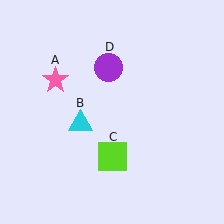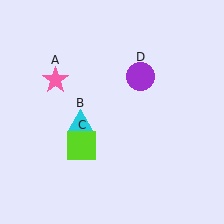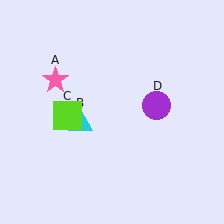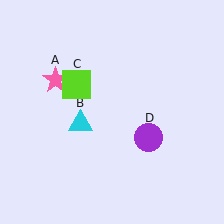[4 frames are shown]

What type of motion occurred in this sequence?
The lime square (object C), purple circle (object D) rotated clockwise around the center of the scene.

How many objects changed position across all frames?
2 objects changed position: lime square (object C), purple circle (object D).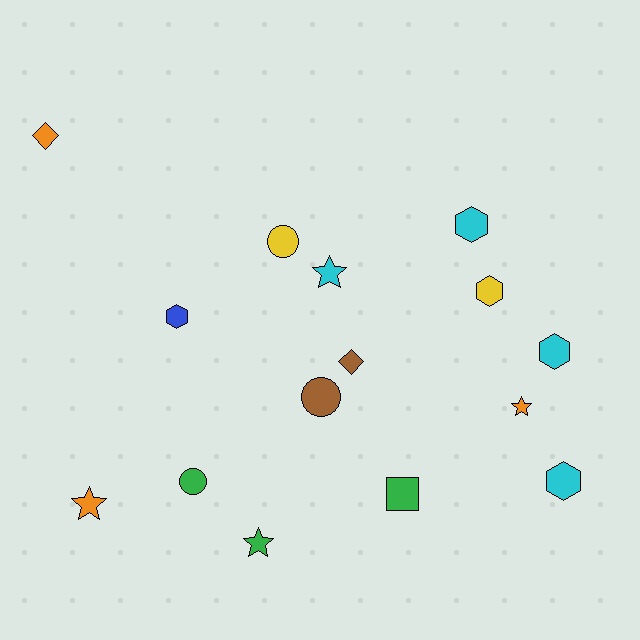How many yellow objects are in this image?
There are 2 yellow objects.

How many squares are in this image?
There is 1 square.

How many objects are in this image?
There are 15 objects.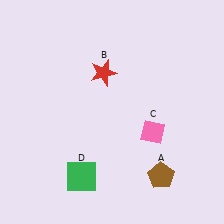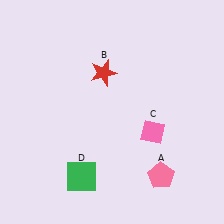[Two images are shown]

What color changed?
The pentagon (A) changed from brown in Image 1 to pink in Image 2.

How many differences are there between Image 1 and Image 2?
There is 1 difference between the two images.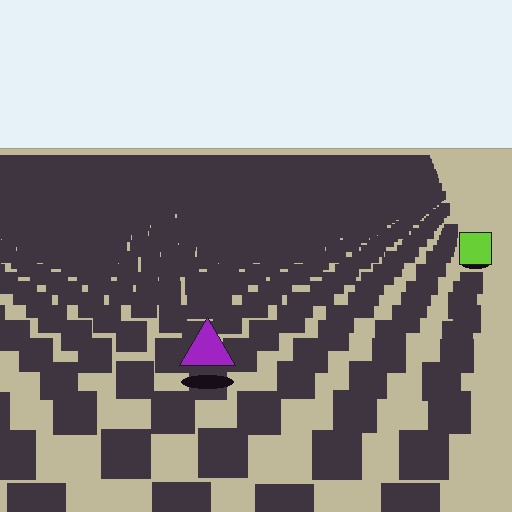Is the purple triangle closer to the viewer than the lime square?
Yes. The purple triangle is closer — you can tell from the texture gradient: the ground texture is coarser near it.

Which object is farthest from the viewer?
The lime square is farthest from the viewer. It appears smaller and the ground texture around it is denser.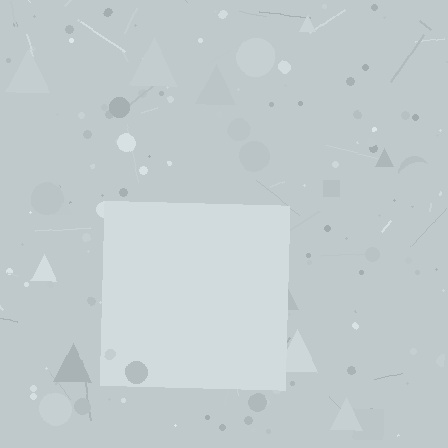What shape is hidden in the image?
A square is hidden in the image.